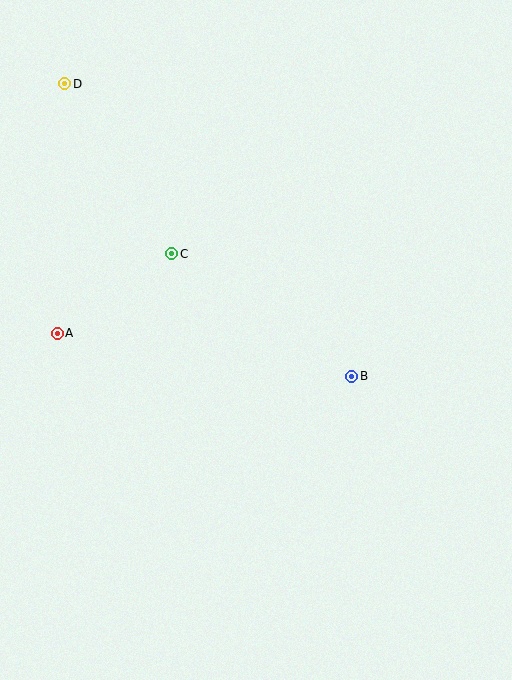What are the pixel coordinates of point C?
Point C is at (172, 254).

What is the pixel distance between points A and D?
The distance between A and D is 250 pixels.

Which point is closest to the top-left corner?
Point D is closest to the top-left corner.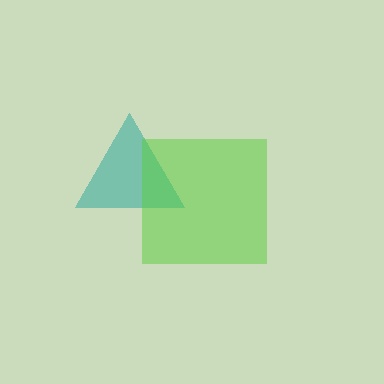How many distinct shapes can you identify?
There are 2 distinct shapes: a teal triangle, a lime square.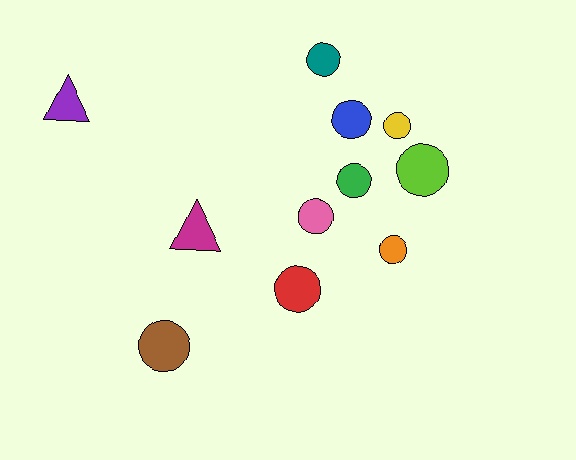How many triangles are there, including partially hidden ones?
There are 2 triangles.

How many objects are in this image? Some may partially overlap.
There are 11 objects.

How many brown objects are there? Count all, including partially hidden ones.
There is 1 brown object.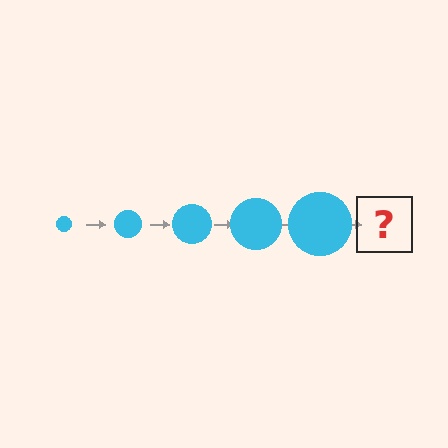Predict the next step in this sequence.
The next step is a cyan circle, larger than the previous one.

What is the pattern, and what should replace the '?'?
The pattern is that the circle gets progressively larger each step. The '?' should be a cyan circle, larger than the previous one.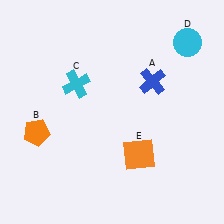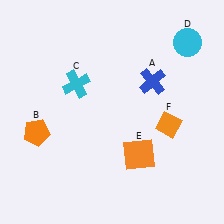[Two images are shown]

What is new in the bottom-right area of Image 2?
An orange diamond (F) was added in the bottom-right area of Image 2.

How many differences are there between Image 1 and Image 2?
There is 1 difference between the two images.